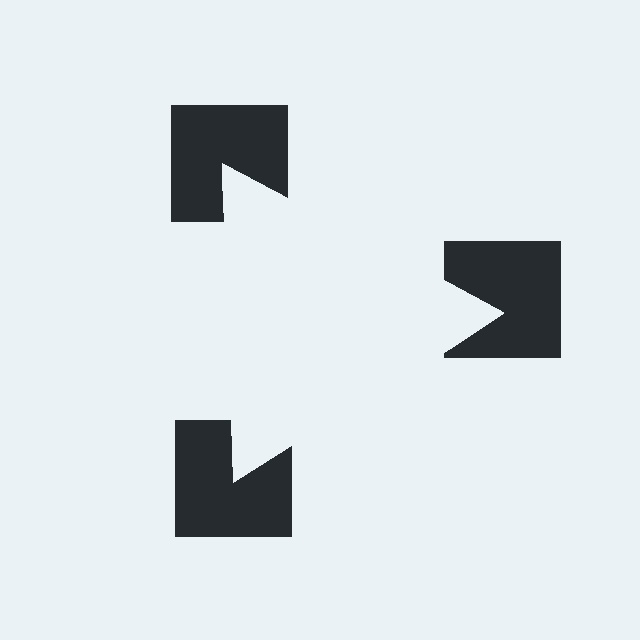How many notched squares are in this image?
There are 3 — one at each vertex of the illusory triangle.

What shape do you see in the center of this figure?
An illusory triangle — its edges are inferred from the aligned wedge cuts in the notched squares, not physically drawn.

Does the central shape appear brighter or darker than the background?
It typically appears slightly brighter than the background, even though no actual brightness change is drawn.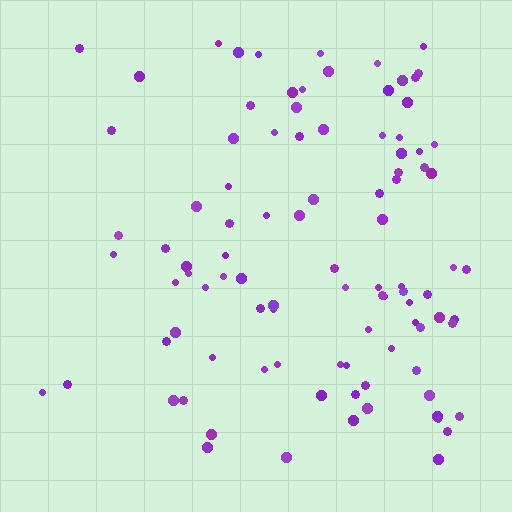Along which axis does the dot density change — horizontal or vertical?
Horizontal.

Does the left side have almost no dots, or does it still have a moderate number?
Still a moderate number, just noticeably fewer than the right.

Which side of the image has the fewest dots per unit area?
The left.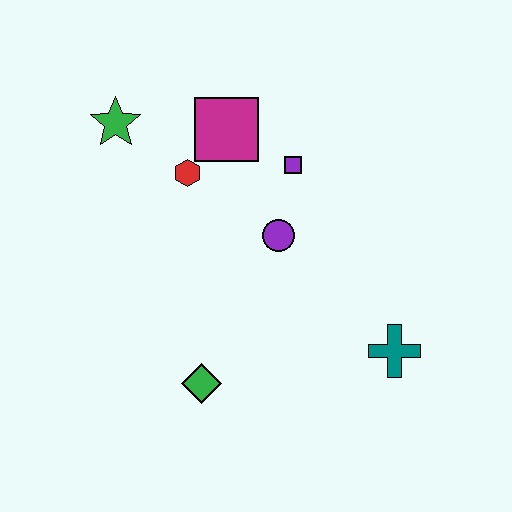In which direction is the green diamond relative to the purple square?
The green diamond is below the purple square.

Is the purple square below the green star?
Yes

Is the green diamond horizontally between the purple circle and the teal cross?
No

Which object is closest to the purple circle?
The purple square is closest to the purple circle.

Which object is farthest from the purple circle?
The green star is farthest from the purple circle.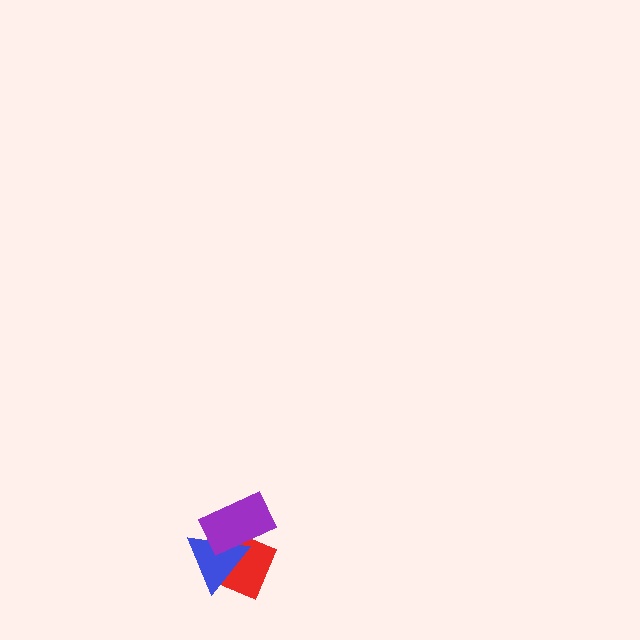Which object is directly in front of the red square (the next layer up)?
The blue triangle is directly in front of the red square.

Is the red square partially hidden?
Yes, it is partially covered by another shape.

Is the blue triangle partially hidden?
Yes, it is partially covered by another shape.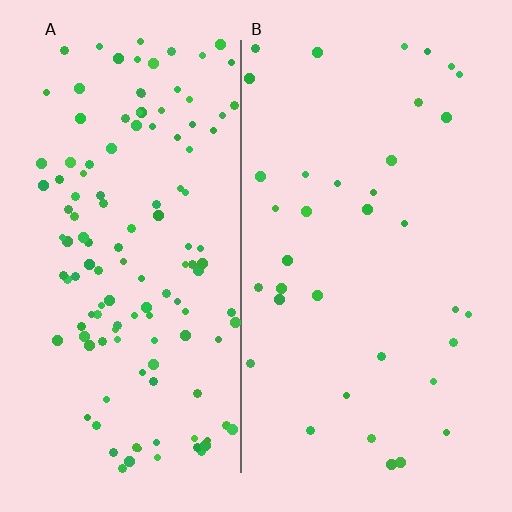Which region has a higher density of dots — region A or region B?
A (the left).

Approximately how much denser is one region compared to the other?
Approximately 3.6× — region A over region B.